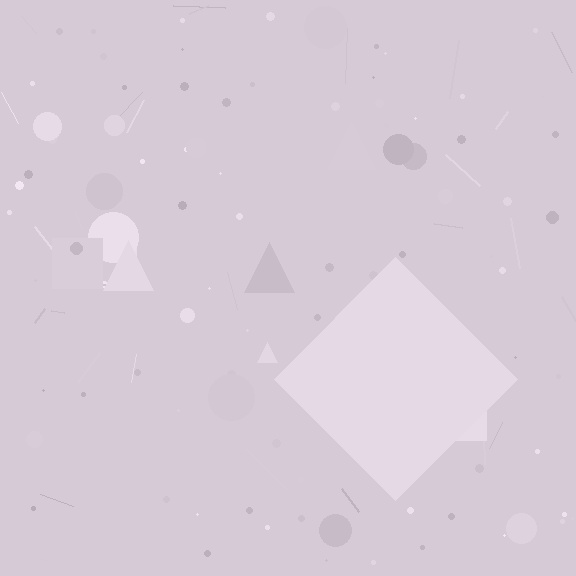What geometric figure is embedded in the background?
A diamond is embedded in the background.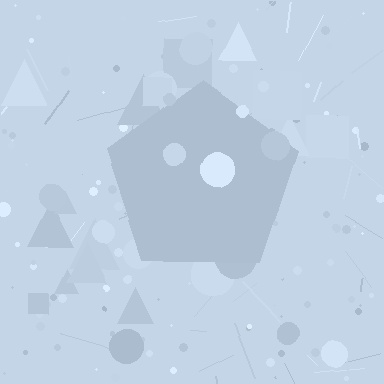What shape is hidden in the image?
A pentagon is hidden in the image.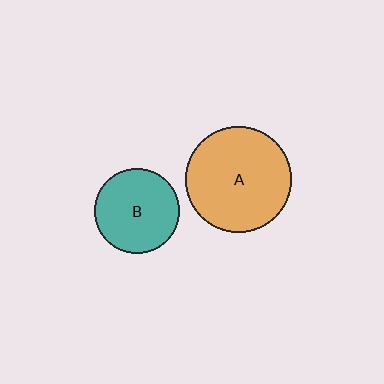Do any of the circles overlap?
No, none of the circles overlap.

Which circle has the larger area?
Circle A (orange).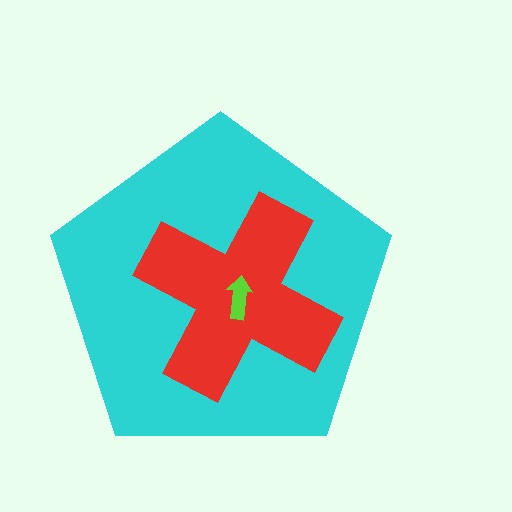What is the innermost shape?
The lime arrow.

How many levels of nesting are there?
3.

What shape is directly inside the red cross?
The lime arrow.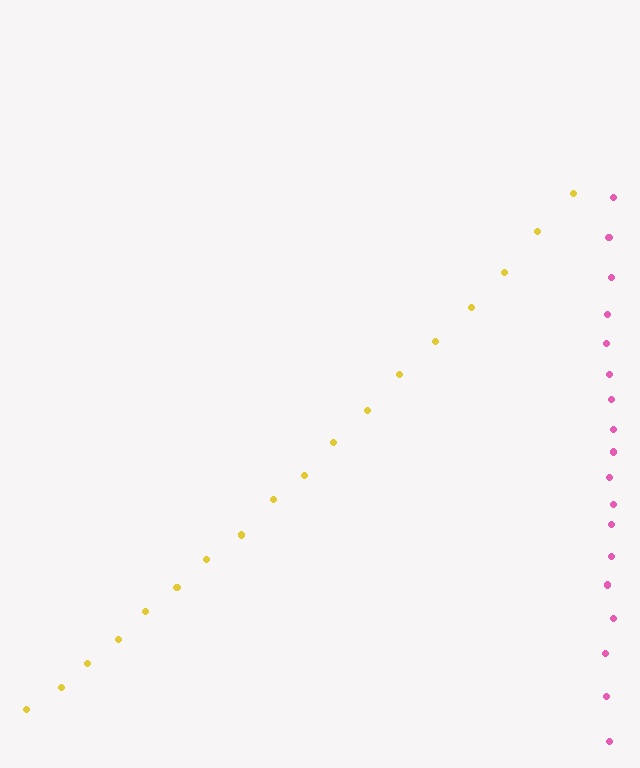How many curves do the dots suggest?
There are 2 distinct paths.